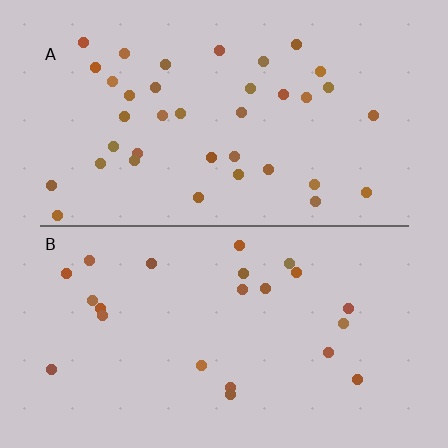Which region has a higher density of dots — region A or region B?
A (the top).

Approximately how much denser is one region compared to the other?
Approximately 1.7× — region A over region B.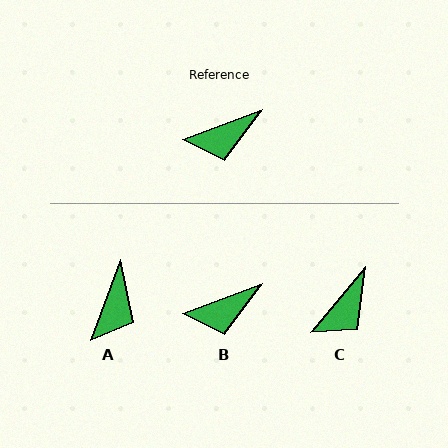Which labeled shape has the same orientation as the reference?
B.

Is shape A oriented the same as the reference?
No, it is off by about 49 degrees.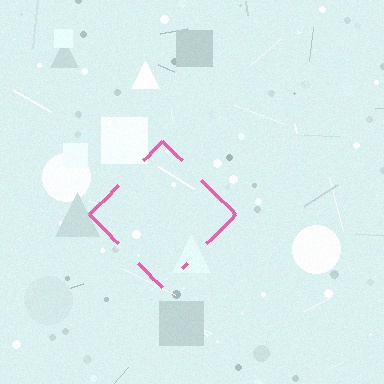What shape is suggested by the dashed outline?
The dashed outline suggests a diamond.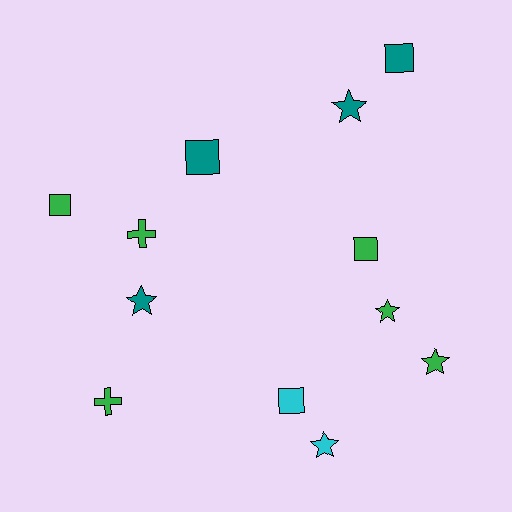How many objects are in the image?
There are 12 objects.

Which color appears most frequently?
Green, with 6 objects.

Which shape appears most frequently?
Square, with 5 objects.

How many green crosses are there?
There are 2 green crosses.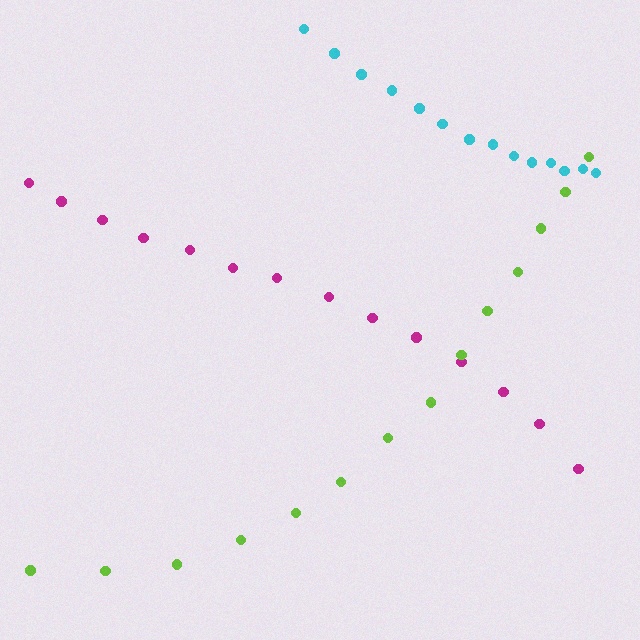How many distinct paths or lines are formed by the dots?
There are 3 distinct paths.